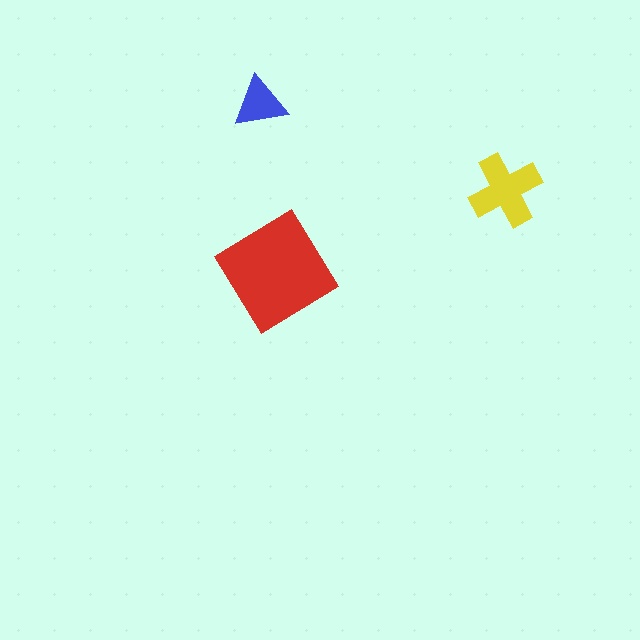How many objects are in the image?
There are 3 objects in the image.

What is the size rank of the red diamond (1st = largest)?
1st.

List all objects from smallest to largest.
The blue triangle, the yellow cross, the red diamond.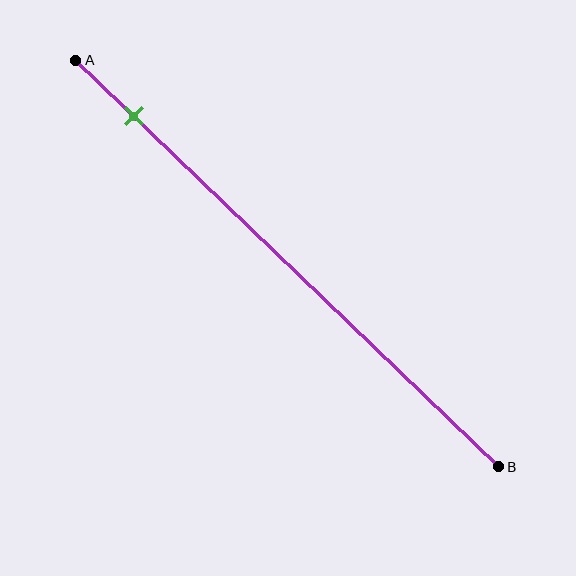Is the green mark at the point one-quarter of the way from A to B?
No, the mark is at about 15% from A, not at the 25% one-quarter point.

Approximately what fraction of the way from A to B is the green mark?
The green mark is approximately 15% of the way from A to B.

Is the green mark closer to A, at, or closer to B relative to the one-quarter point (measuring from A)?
The green mark is closer to point A than the one-quarter point of segment AB.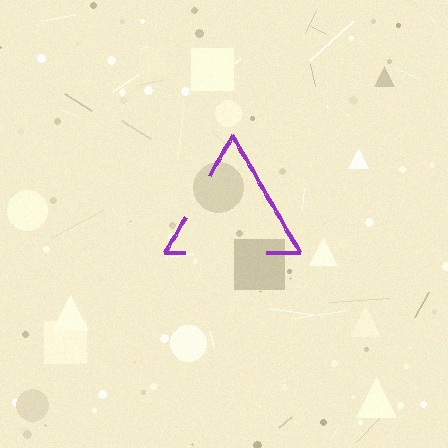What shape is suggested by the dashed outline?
The dashed outline suggests a triangle.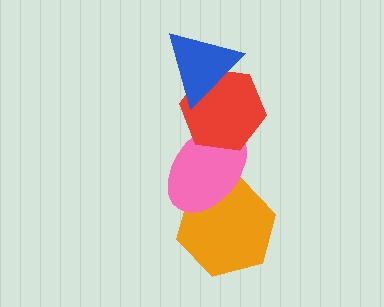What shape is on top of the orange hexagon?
The pink ellipse is on top of the orange hexagon.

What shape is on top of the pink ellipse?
The red hexagon is on top of the pink ellipse.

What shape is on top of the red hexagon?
The blue triangle is on top of the red hexagon.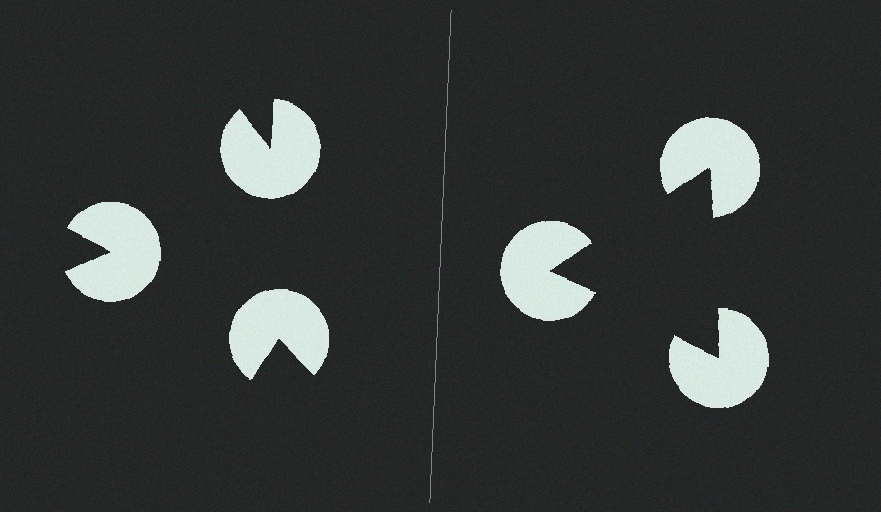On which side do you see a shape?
An illusory triangle appears on the right side. On the left side the wedge cuts are rotated, so no coherent shape forms.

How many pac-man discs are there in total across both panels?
6 — 3 on each side.